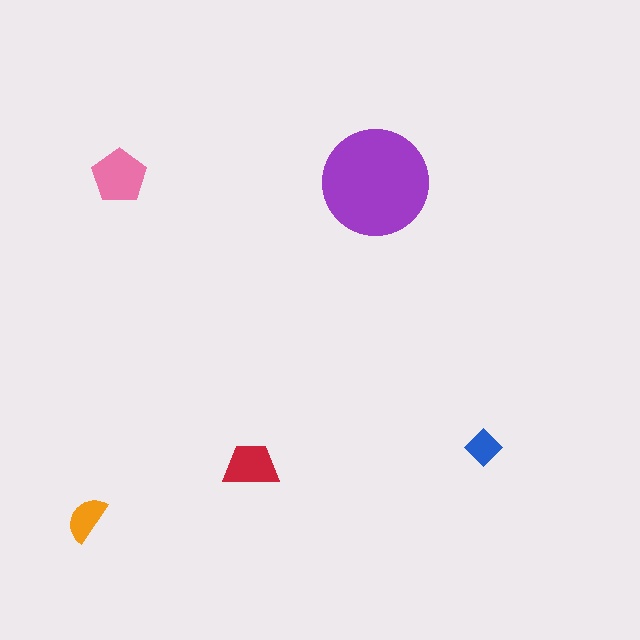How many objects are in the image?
There are 5 objects in the image.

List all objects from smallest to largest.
The blue diamond, the orange semicircle, the red trapezoid, the pink pentagon, the purple circle.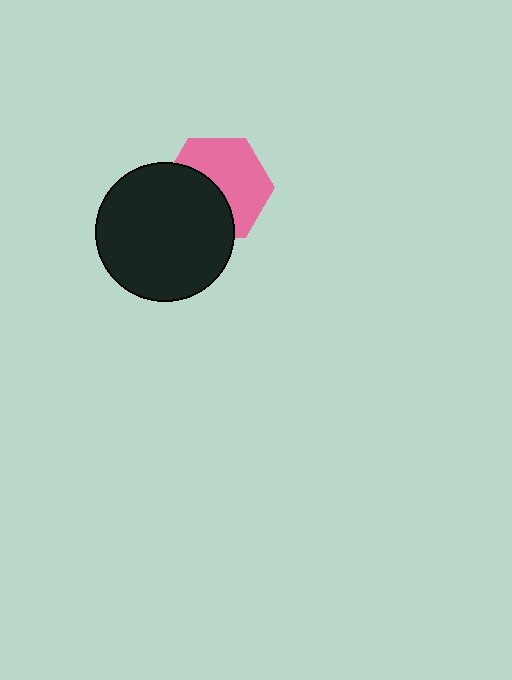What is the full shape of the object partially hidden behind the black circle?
The partially hidden object is a pink hexagon.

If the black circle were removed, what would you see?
You would see the complete pink hexagon.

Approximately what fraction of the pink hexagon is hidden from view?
Roughly 43% of the pink hexagon is hidden behind the black circle.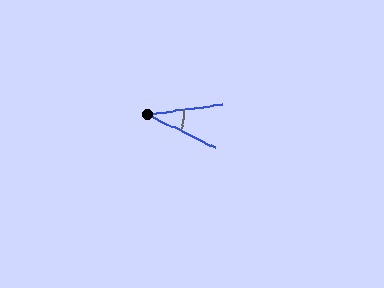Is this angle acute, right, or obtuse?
It is acute.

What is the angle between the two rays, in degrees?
Approximately 34 degrees.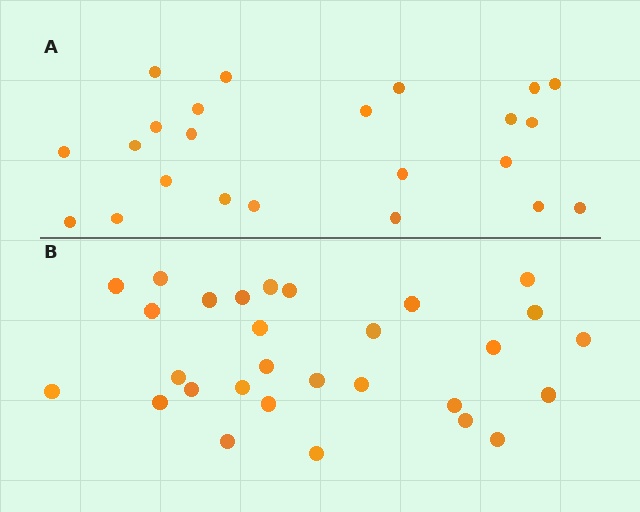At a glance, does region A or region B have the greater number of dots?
Region B (the bottom region) has more dots.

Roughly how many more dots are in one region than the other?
Region B has about 6 more dots than region A.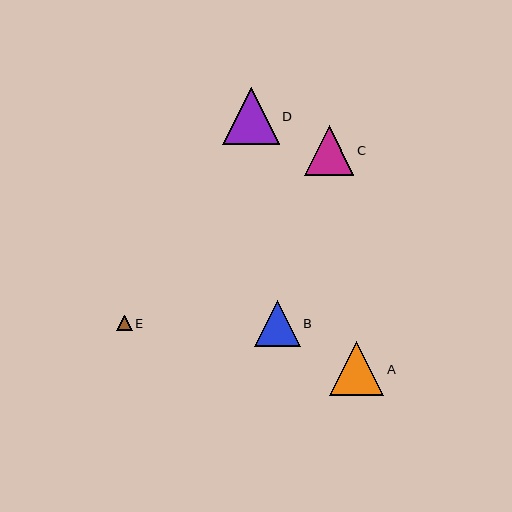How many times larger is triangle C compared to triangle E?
Triangle C is approximately 3.2 times the size of triangle E.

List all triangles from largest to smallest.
From largest to smallest: D, A, C, B, E.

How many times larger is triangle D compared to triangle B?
Triangle D is approximately 1.2 times the size of triangle B.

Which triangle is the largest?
Triangle D is the largest with a size of approximately 57 pixels.